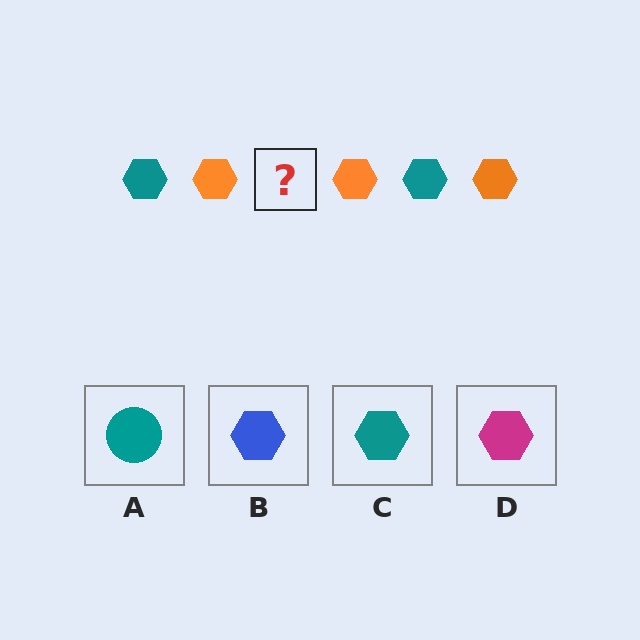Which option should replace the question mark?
Option C.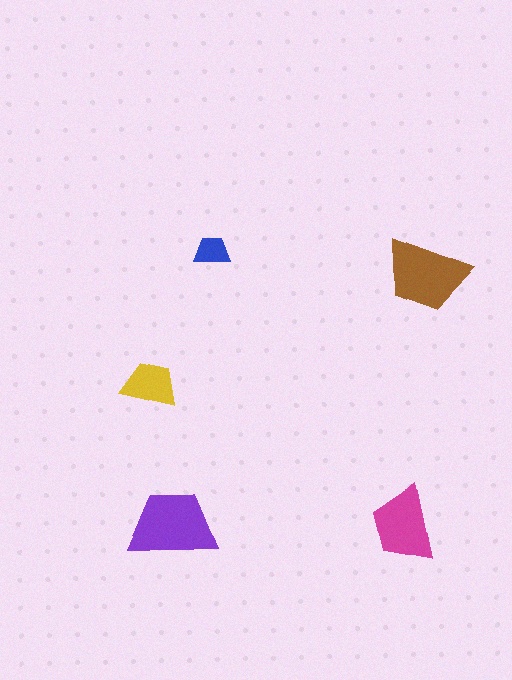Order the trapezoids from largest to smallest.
the purple one, the brown one, the magenta one, the yellow one, the blue one.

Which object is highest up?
The blue trapezoid is topmost.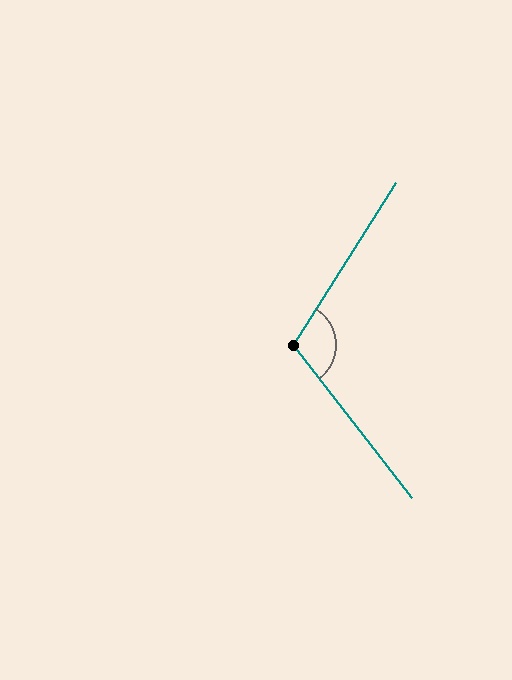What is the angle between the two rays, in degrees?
Approximately 110 degrees.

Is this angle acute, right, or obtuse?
It is obtuse.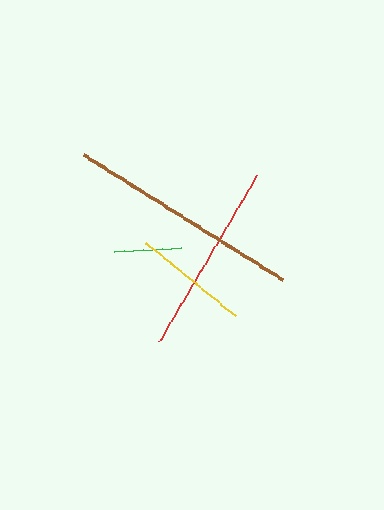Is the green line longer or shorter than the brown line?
The brown line is longer than the green line.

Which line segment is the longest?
The brown line is the longest at approximately 235 pixels.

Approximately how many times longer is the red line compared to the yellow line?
The red line is approximately 1.7 times the length of the yellow line.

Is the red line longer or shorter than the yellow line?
The red line is longer than the yellow line.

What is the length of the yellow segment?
The yellow segment is approximately 116 pixels long.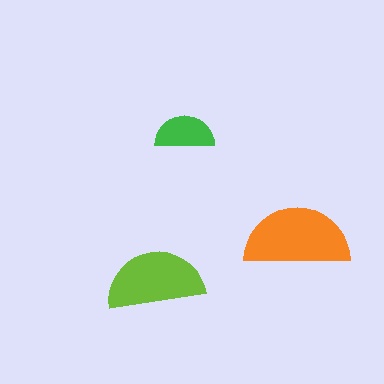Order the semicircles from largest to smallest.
the orange one, the lime one, the green one.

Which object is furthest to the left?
The lime semicircle is leftmost.